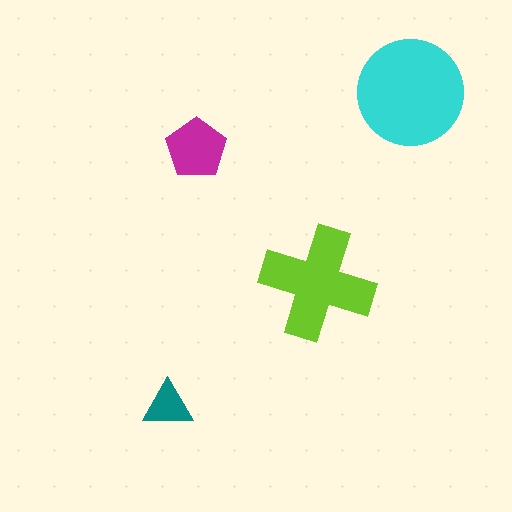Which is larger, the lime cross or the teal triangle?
The lime cross.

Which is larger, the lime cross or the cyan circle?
The cyan circle.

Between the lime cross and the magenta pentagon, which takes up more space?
The lime cross.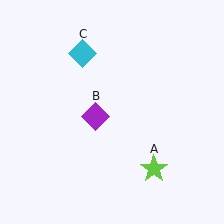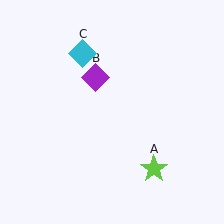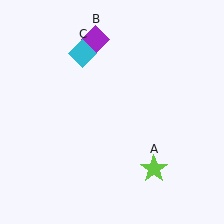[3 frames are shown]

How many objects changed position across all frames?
1 object changed position: purple diamond (object B).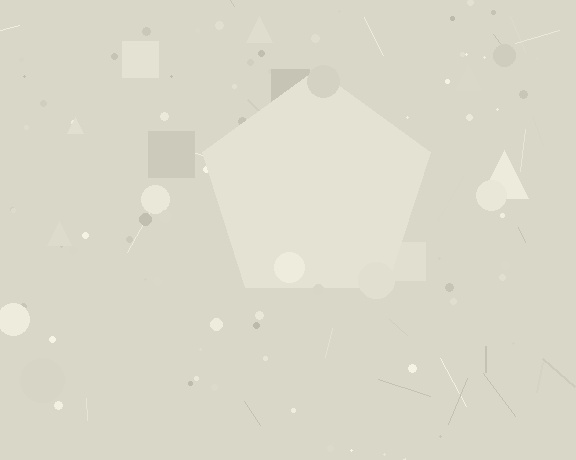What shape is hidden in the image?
A pentagon is hidden in the image.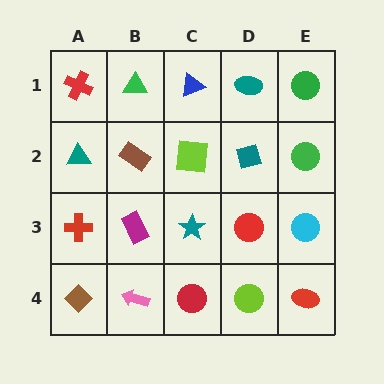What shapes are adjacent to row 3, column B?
A brown rectangle (row 2, column B), a pink arrow (row 4, column B), a red cross (row 3, column A), a teal star (row 3, column C).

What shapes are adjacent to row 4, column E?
A cyan circle (row 3, column E), a lime circle (row 4, column D).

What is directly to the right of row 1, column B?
A blue triangle.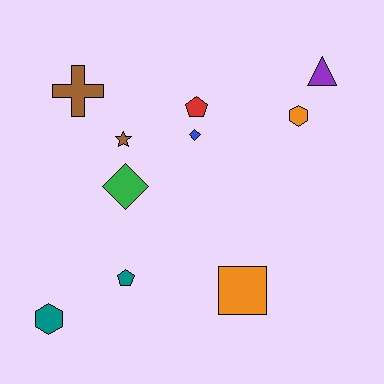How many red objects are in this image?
There is 1 red object.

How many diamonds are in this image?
There are 2 diamonds.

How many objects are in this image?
There are 10 objects.